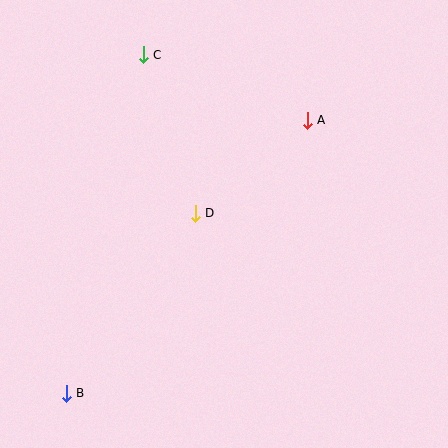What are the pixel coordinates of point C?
Point C is at (143, 55).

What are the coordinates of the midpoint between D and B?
The midpoint between D and B is at (131, 303).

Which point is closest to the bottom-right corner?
Point D is closest to the bottom-right corner.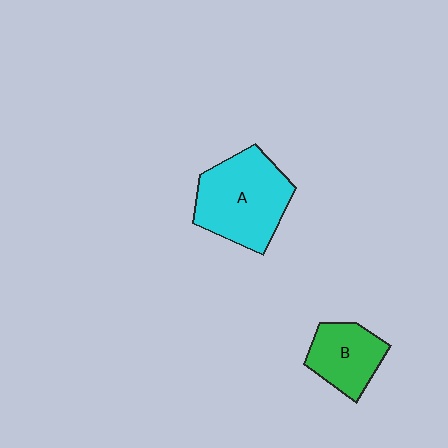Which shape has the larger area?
Shape A (cyan).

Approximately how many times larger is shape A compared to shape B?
Approximately 1.7 times.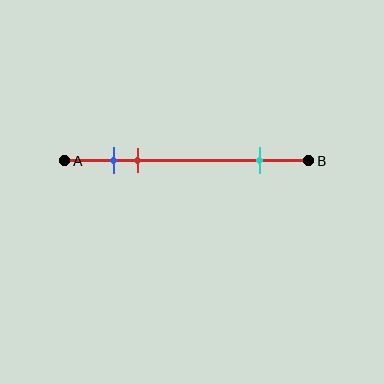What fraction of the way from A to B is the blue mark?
The blue mark is approximately 20% (0.2) of the way from A to B.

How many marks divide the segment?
There are 3 marks dividing the segment.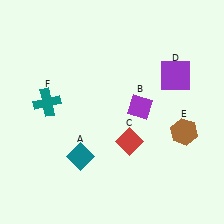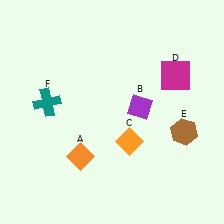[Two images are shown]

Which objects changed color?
A changed from teal to orange. C changed from red to orange. D changed from purple to magenta.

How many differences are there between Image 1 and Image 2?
There are 3 differences between the two images.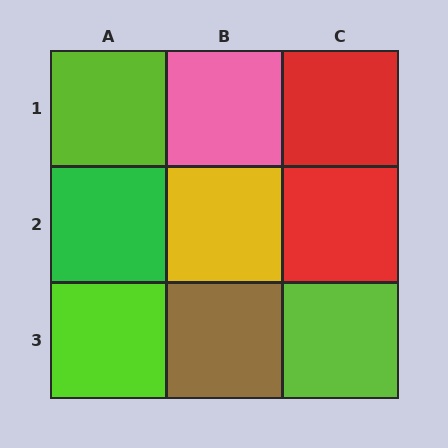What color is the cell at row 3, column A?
Lime.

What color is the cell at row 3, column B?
Brown.